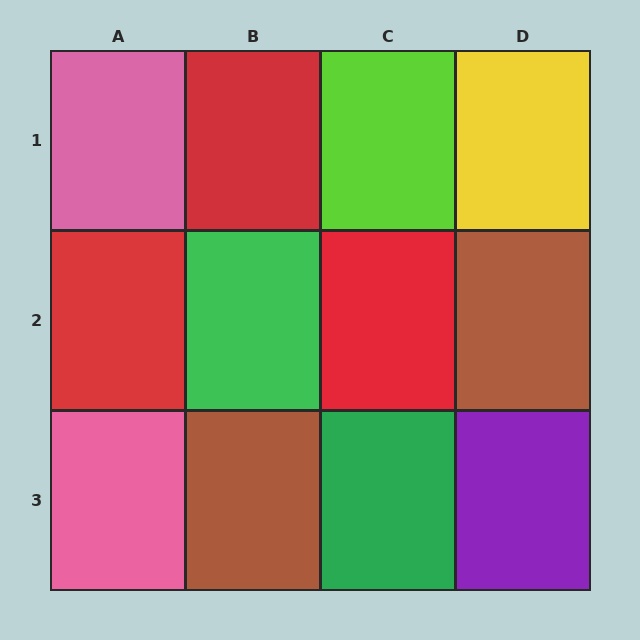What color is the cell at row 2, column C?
Red.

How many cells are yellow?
1 cell is yellow.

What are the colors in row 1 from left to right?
Pink, red, lime, yellow.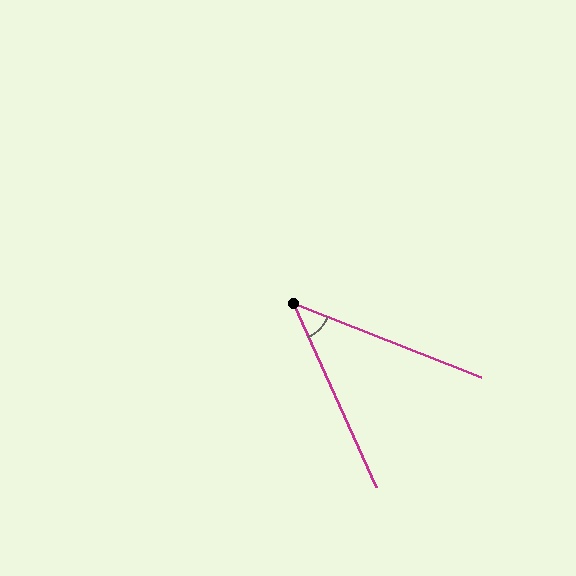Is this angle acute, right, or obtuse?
It is acute.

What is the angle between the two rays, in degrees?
Approximately 44 degrees.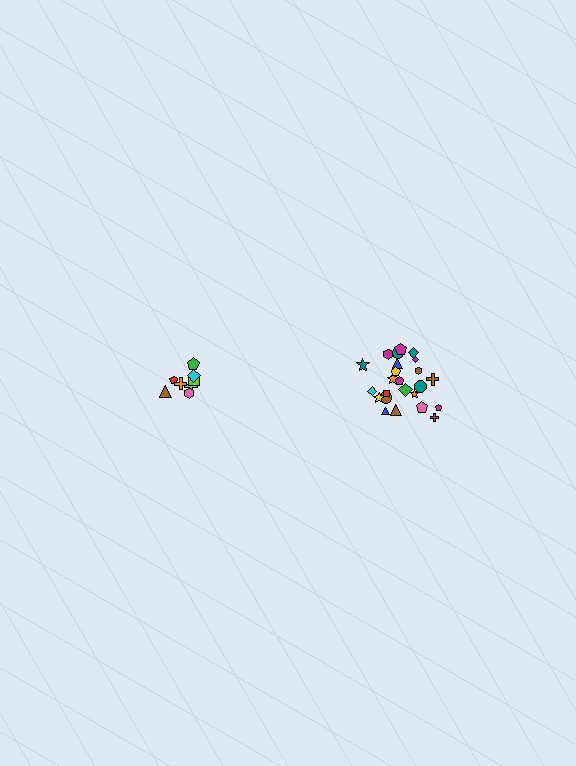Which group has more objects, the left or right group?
The right group.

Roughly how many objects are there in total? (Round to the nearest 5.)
Roughly 35 objects in total.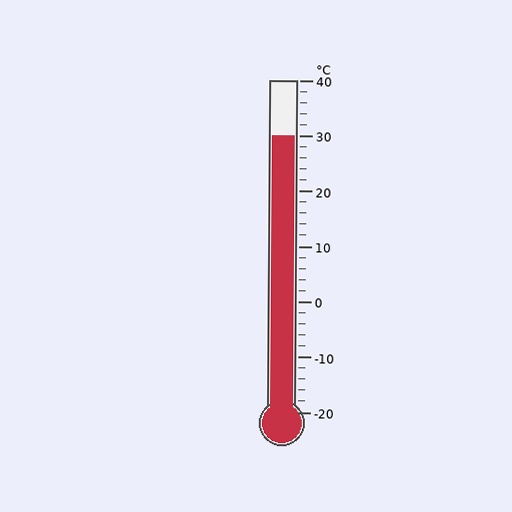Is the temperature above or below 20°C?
The temperature is above 20°C.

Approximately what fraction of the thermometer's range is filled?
The thermometer is filled to approximately 85% of its range.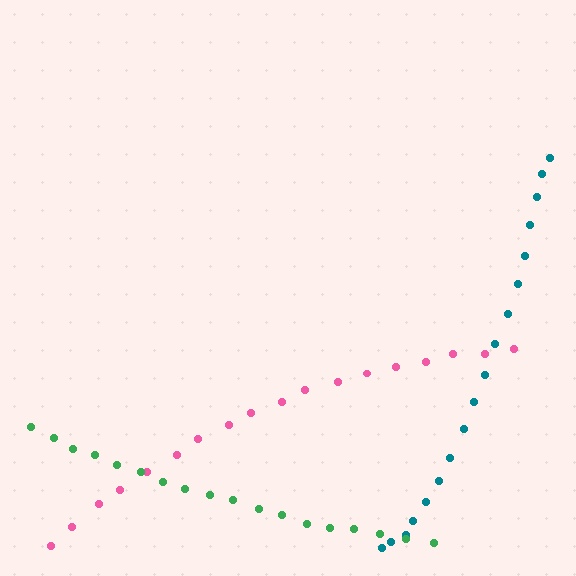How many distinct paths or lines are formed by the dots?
There are 3 distinct paths.